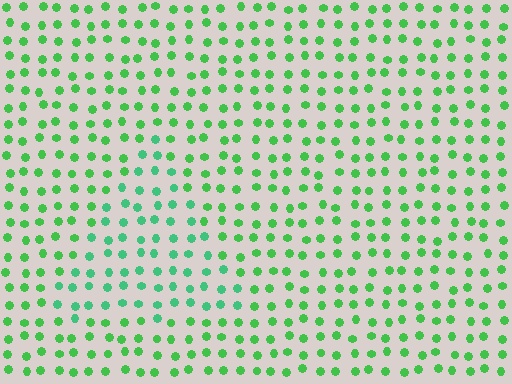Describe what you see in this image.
The image is filled with small green elements in a uniform arrangement. A triangle-shaped region is visible where the elements are tinted to a slightly different hue, forming a subtle color boundary.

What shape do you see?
I see a triangle.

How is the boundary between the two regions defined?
The boundary is defined purely by a slight shift in hue (about 24 degrees). Spacing, size, and orientation are identical on both sides.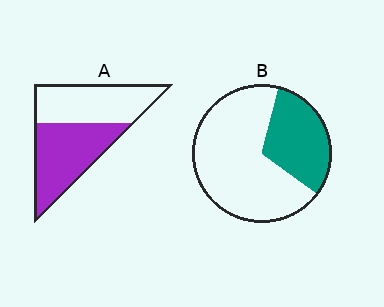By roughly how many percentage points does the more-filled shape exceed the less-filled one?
By roughly 20 percentage points (A over B).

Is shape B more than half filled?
No.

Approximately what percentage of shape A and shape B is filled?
A is approximately 50% and B is approximately 30%.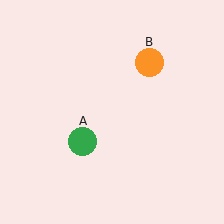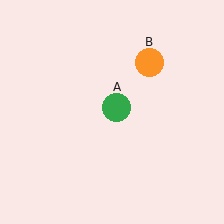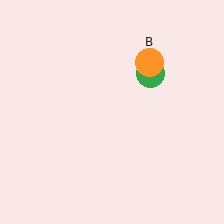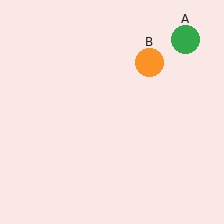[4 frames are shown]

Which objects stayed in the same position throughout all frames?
Orange circle (object B) remained stationary.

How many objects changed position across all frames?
1 object changed position: green circle (object A).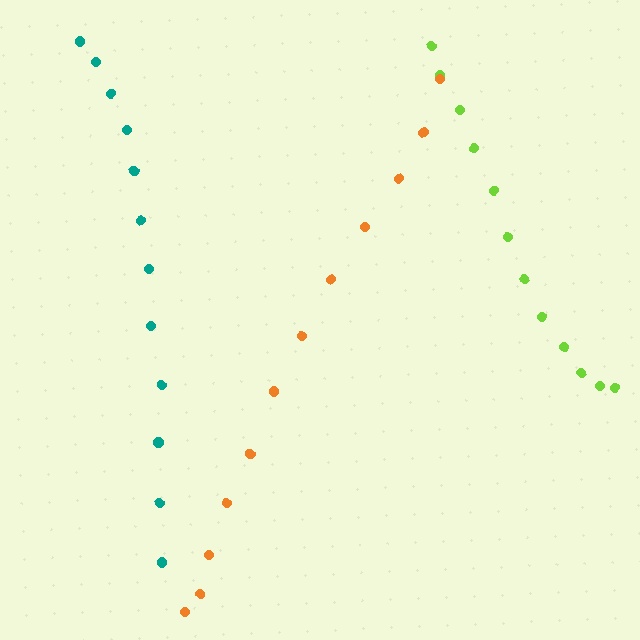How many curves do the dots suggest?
There are 3 distinct paths.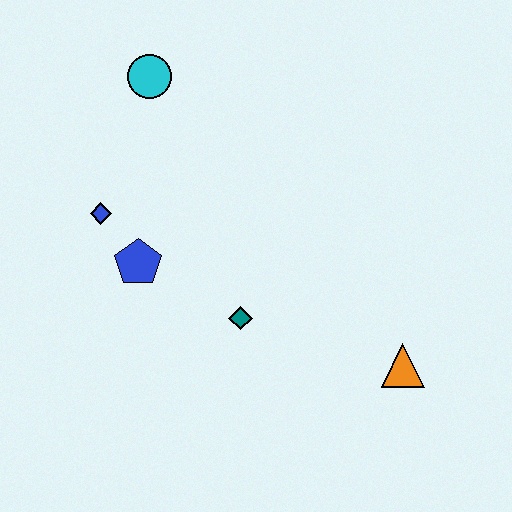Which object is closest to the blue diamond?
The blue pentagon is closest to the blue diamond.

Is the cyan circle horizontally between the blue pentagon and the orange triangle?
Yes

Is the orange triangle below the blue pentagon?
Yes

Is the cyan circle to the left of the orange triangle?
Yes